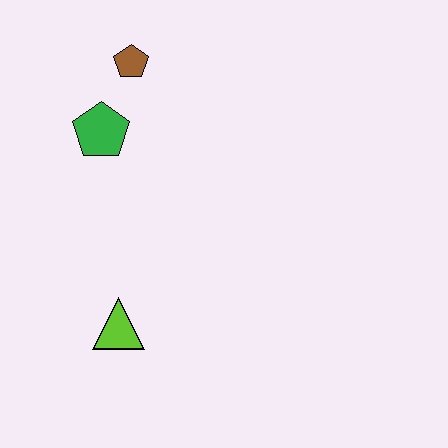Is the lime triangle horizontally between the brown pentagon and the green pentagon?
Yes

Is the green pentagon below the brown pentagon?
Yes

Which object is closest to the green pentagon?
The brown pentagon is closest to the green pentagon.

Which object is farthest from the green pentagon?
The lime triangle is farthest from the green pentagon.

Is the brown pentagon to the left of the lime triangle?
No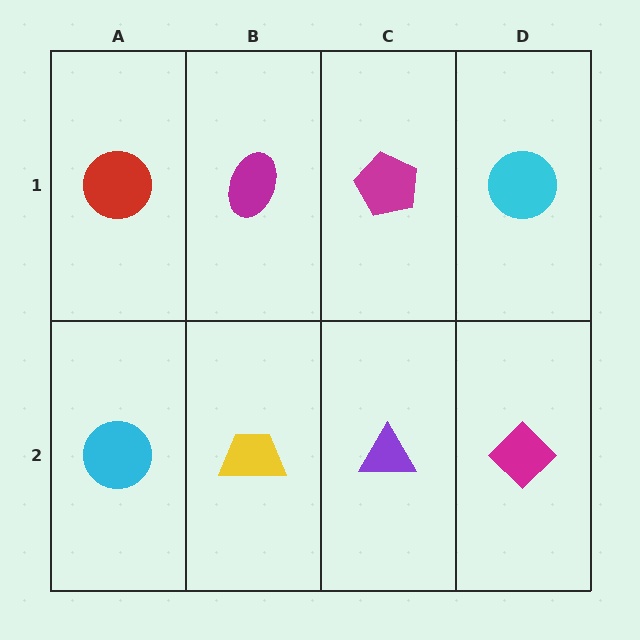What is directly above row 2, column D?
A cyan circle.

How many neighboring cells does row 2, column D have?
2.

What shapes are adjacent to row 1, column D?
A magenta diamond (row 2, column D), a magenta pentagon (row 1, column C).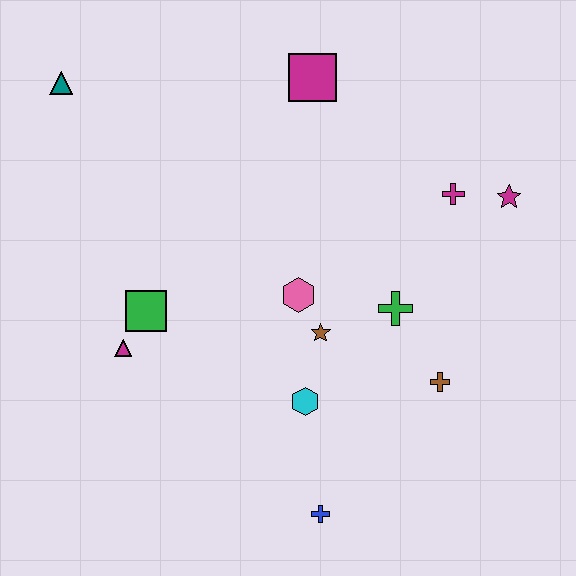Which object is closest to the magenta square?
The magenta cross is closest to the magenta square.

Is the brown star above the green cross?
No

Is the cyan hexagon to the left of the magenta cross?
Yes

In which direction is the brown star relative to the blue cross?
The brown star is above the blue cross.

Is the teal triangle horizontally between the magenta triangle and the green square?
No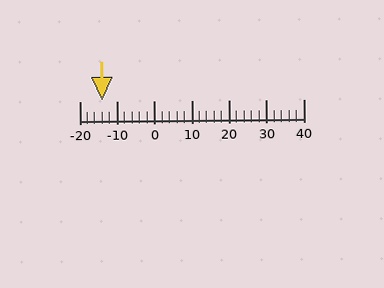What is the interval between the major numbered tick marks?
The major tick marks are spaced 10 units apart.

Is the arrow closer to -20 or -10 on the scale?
The arrow is closer to -10.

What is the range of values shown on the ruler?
The ruler shows values from -20 to 40.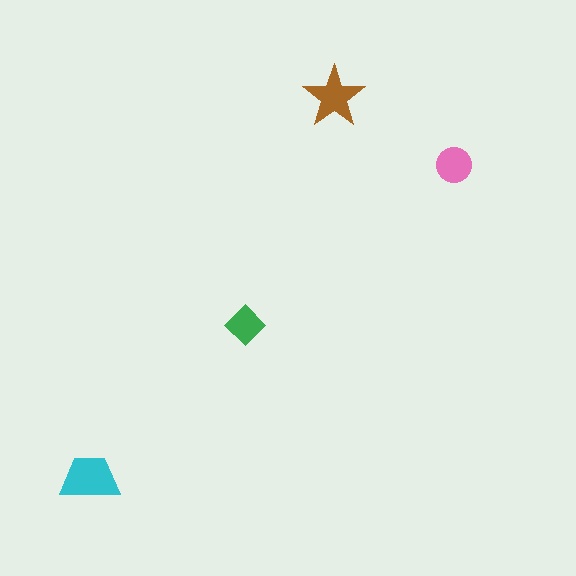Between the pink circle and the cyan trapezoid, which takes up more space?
The cyan trapezoid.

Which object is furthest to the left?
The cyan trapezoid is leftmost.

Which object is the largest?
The cyan trapezoid.